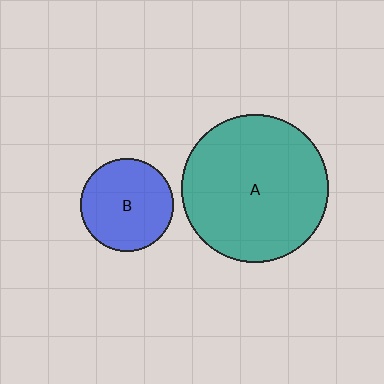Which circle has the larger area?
Circle A (teal).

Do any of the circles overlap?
No, none of the circles overlap.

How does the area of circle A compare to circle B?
Approximately 2.5 times.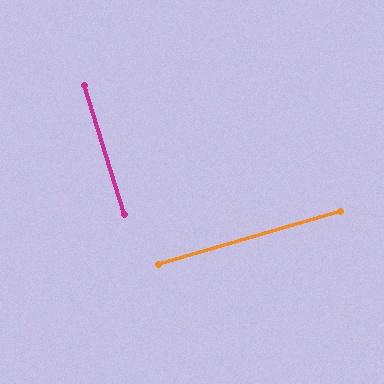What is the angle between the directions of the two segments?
Approximately 89 degrees.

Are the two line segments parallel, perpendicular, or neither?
Perpendicular — they meet at approximately 89°.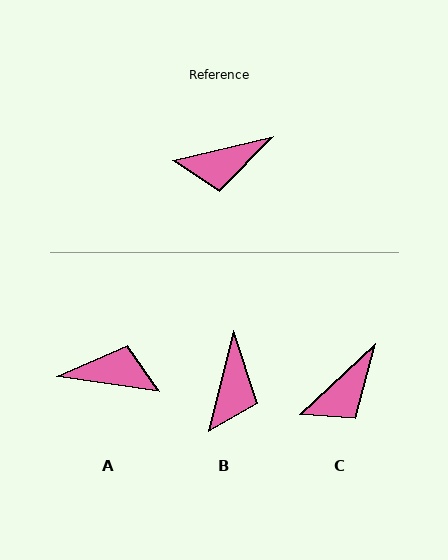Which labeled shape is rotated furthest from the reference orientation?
A, about 158 degrees away.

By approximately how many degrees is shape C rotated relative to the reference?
Approximately 29 degrees counter-clockwise.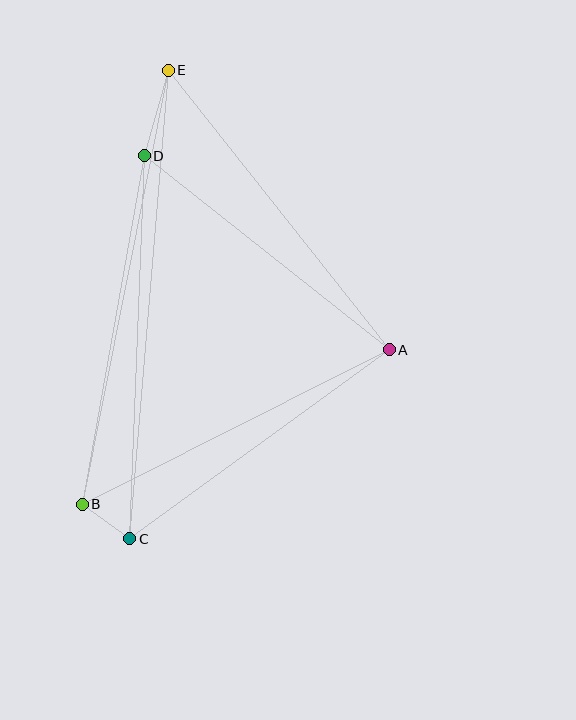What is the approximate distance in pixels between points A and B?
The distance between A and B is approximately 343 pixels.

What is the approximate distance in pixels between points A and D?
The distance between A and D is approximately 313 pixels.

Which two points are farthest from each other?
Points C and E are farthest from each other.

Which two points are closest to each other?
Points B and C are closest to each other.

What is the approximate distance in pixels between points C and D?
The distance between C and D is approximately 383 pixels.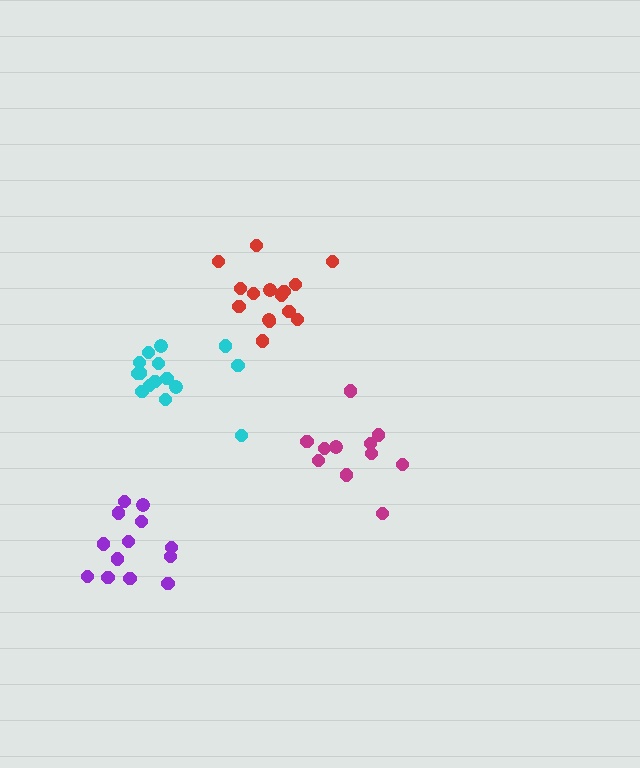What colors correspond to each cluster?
The clusters are colored: purple, cyan, magenta, red.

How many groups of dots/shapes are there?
There are 4 groups.